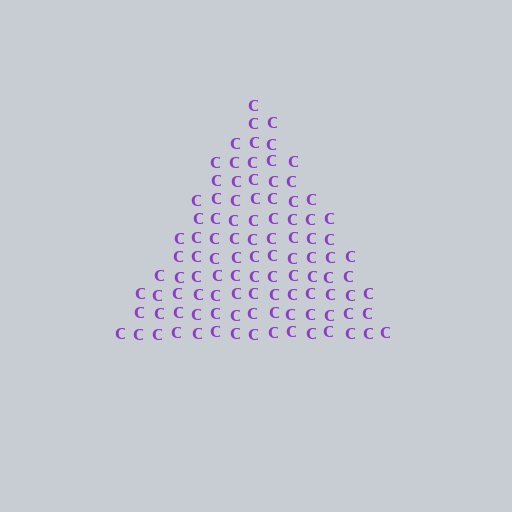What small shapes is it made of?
It is made of small letter C's.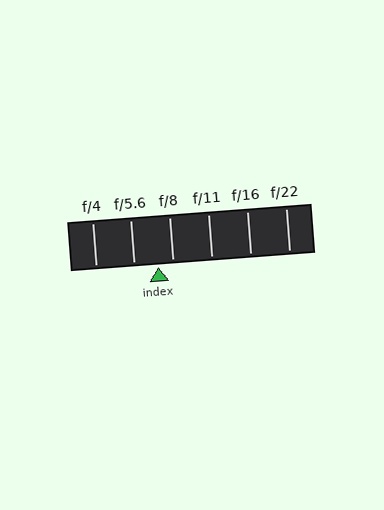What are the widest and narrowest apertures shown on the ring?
The widest aperture shown is f/4 and the narrowest is f/22.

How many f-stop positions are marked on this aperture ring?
There are 6 f-stop positions marked.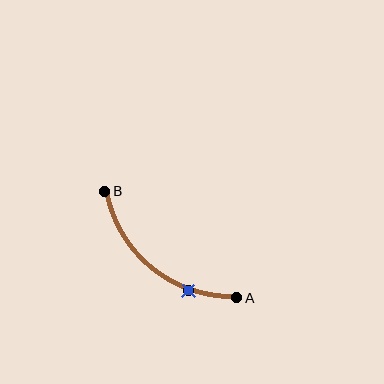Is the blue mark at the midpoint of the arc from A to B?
No. The blue mark lies on the arc but is closer to endpoint A. The arc midpoint would be at the point on the curve equidistant along the arc from both A and B.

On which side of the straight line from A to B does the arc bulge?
The arc bulges below and to the left of the straight line connecting A and B.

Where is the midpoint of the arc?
The arc midpoint is the point on the curve farthest from the straight line joining A and B. It sits below and to the left of that line.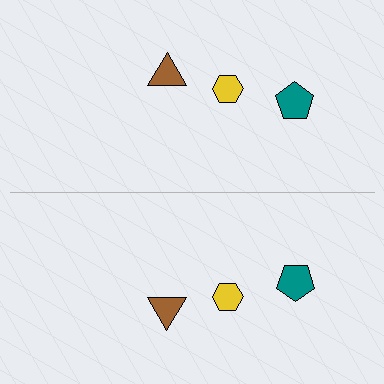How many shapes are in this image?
There are 6 shapes in this image.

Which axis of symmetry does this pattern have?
The pattern has a horizontal axis of symmetry running through the center of the image.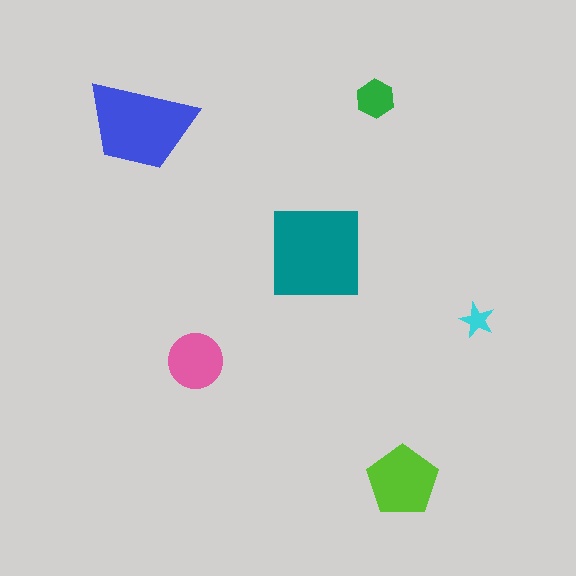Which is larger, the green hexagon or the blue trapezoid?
The blue trapezoid.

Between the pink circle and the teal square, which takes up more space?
The teal square.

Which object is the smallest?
The cyan star.